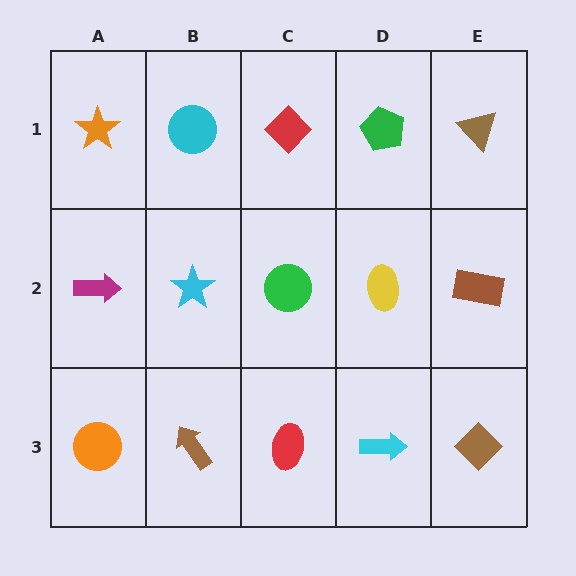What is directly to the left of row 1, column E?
A green pentagon.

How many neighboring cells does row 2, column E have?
3.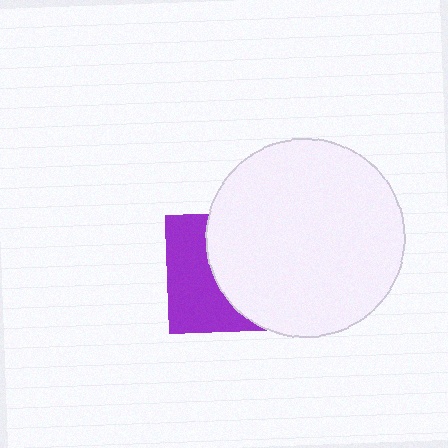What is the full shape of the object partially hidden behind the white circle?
The partially hidden object is a purple square.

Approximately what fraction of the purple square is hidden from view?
Roughly 56% of the purple square is hidden behind the white circle.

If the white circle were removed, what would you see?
You would see the complete purple square.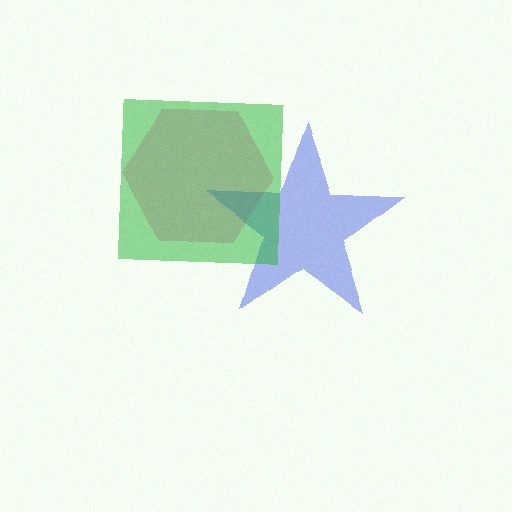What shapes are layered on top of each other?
The layered shapes are: a pink hexagon, a blue star, a green square.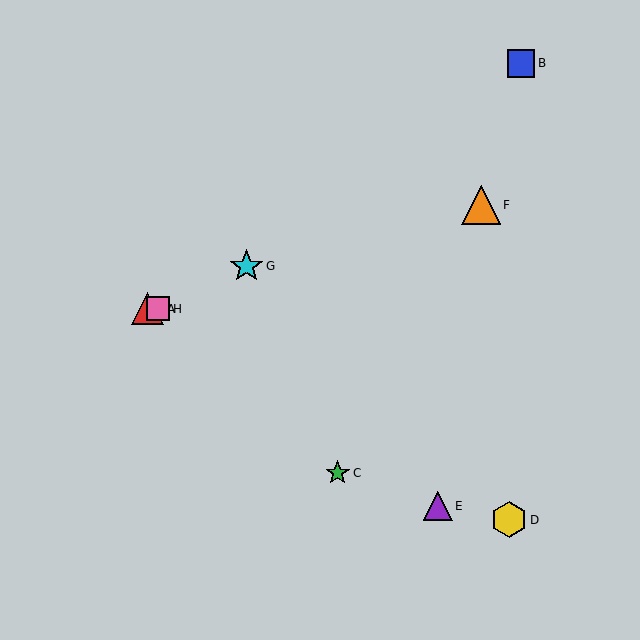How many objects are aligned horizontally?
2 objects (A, H) are aligned horizontally.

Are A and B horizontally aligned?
No, A is at y≈309 and B is at y≈63.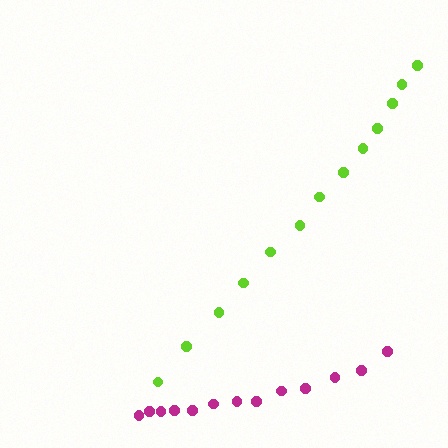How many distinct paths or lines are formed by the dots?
There are 2 distinct paths.